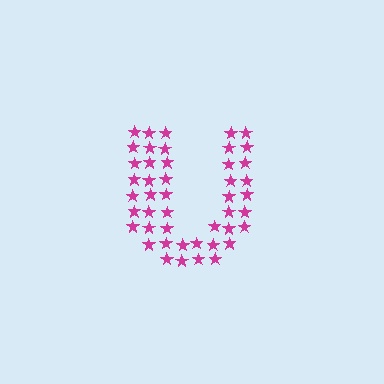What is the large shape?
The large shape is the letter U.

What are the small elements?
The small elements are stars.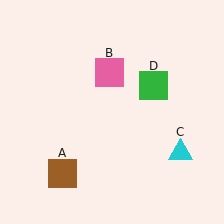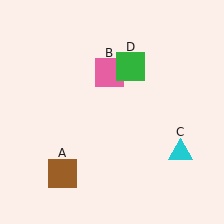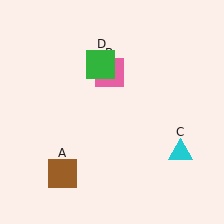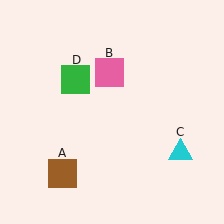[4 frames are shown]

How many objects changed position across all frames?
1 object changed position: green square (object D).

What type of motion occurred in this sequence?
The green square (object D) rotated counterclockwise around the center of the scene.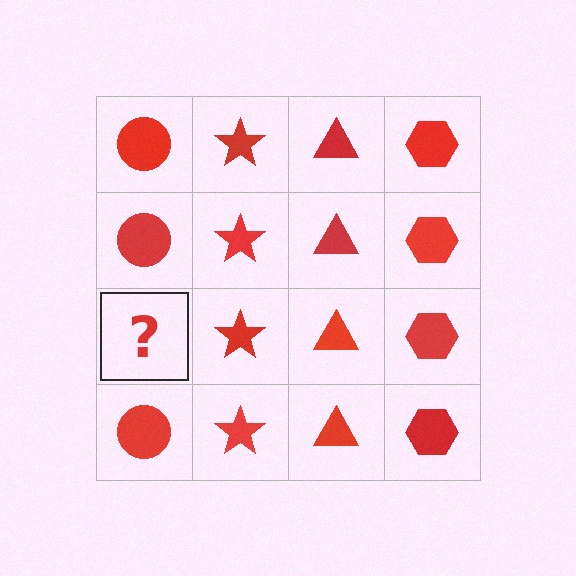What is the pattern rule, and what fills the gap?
The rule is that each column has a consistent shape. The gap should be filled with a red circle.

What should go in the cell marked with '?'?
The missing cell should contain a red circle.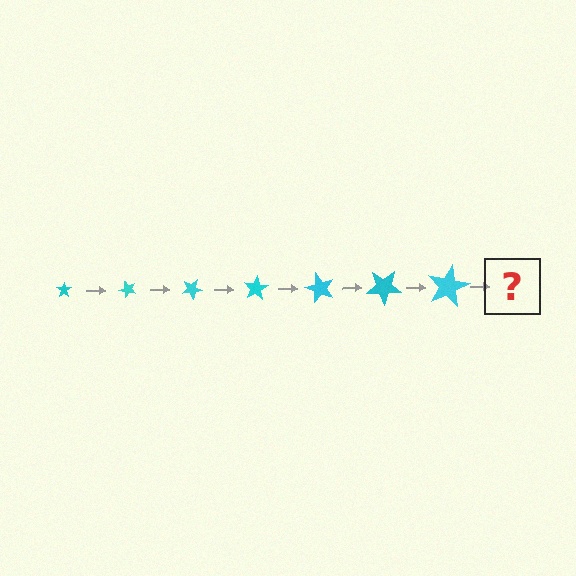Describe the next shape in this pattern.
It should be a star, larger than the previous one and rotated 350 degrees from the start.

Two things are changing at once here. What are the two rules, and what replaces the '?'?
The two rules are that the star grows larger each step and it rotates 50 degrees each step. The '?' should be a star, larger than the previous one and rotated 350 degrees from the start.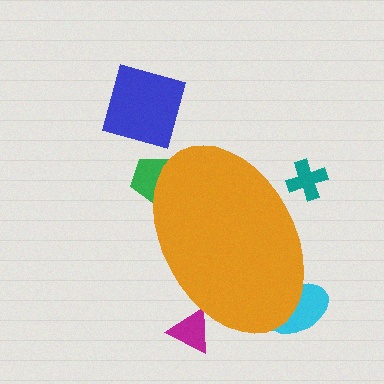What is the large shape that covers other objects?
An orange ellipse.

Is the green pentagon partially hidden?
Yes, the green pentagon is partially hidden behind the orange ellipse.